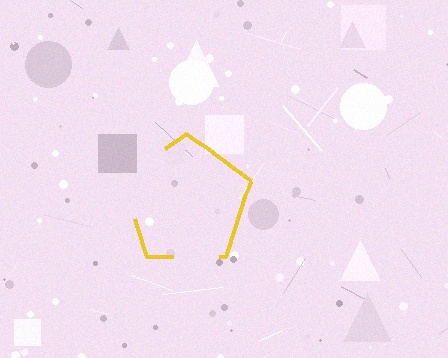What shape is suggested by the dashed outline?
The dashed outline suggests a pentagon.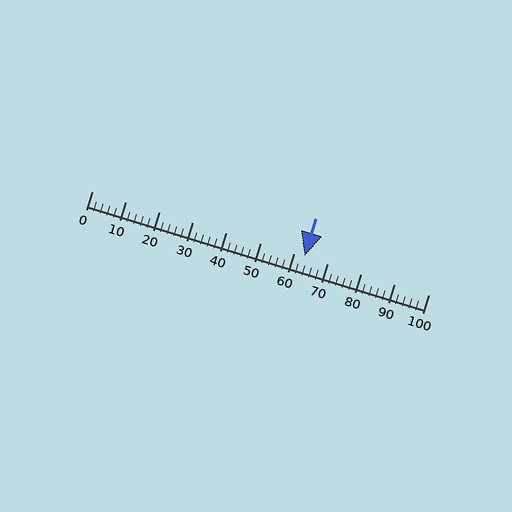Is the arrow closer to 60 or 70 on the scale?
The arrow is closer to 60.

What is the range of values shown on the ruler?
The ruler shows values from 0 to 100.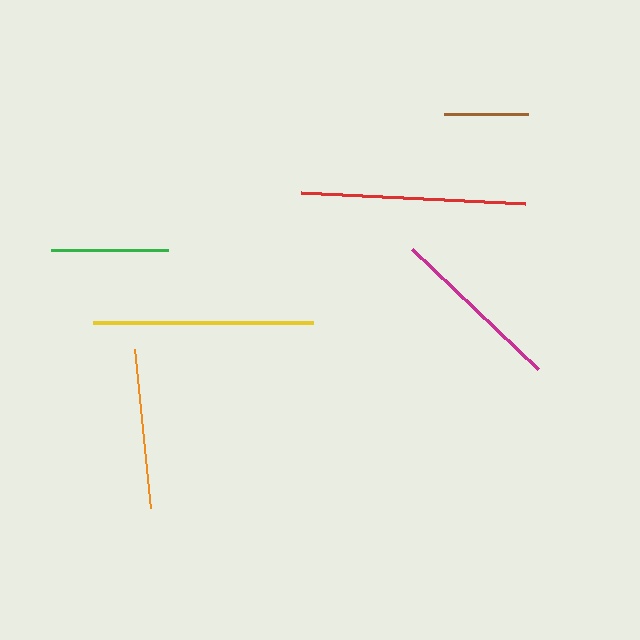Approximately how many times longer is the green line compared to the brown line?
The green line is approximately 1.4 times the length of the brown line.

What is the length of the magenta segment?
The magenta segment is approximately 175 pixels long.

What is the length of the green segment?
The green segment is approximately 117 pixels long.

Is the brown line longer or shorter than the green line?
The green line is longer than the brown line.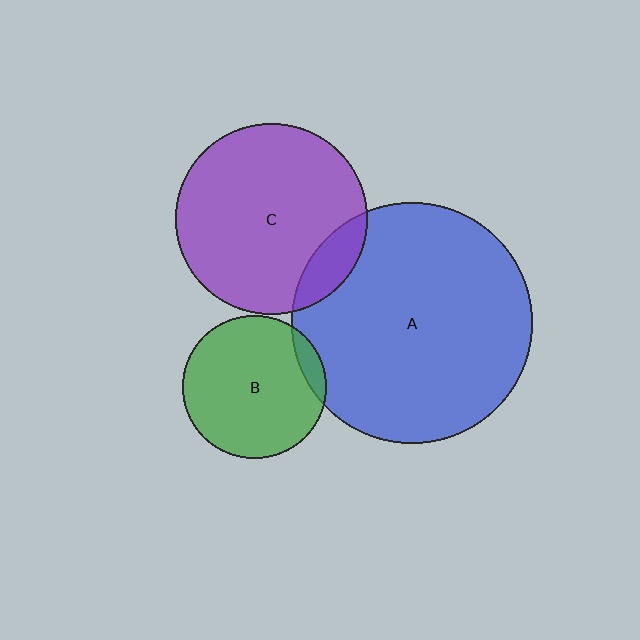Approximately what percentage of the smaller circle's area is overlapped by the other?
Approximately 10%.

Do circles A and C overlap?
Yes.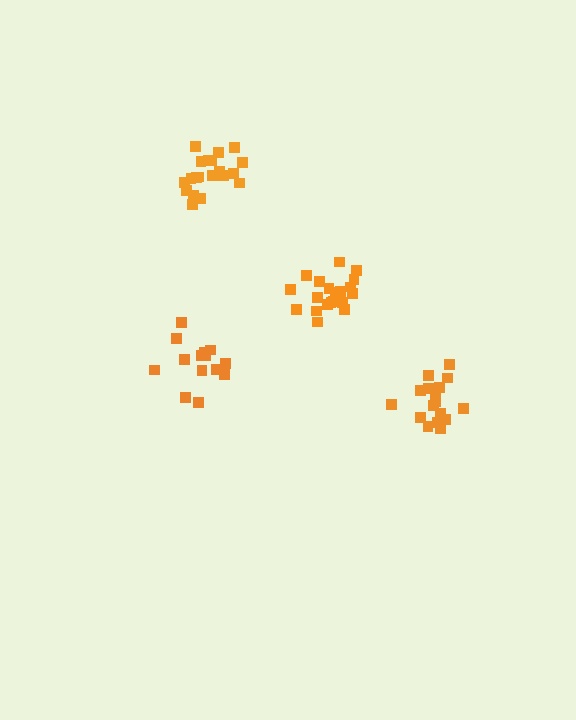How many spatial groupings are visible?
There are 4 spatial groupings.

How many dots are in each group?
Group 1: 17 dots, Group 2: 20 dots, Group 3: 20 dots, Group 4: 14 dots (71 total).